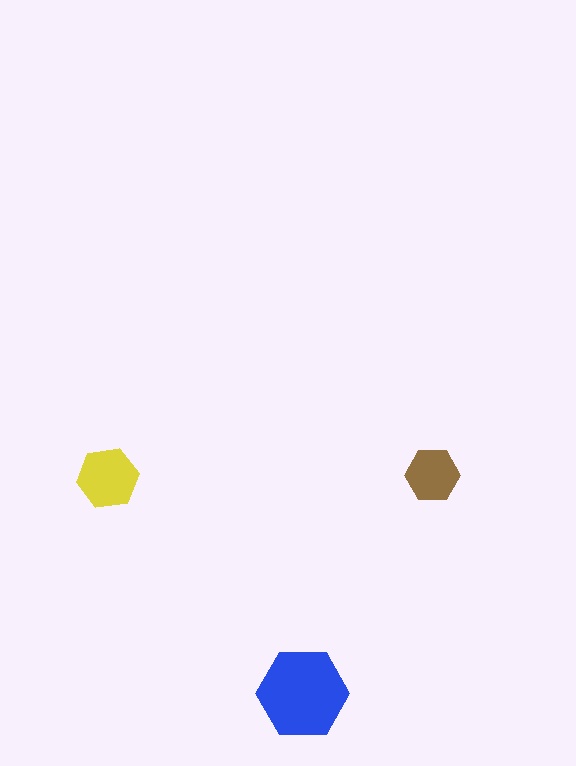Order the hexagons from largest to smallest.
the blue one, the yellow one, the brown one.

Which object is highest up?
The brown hexagon is topmost.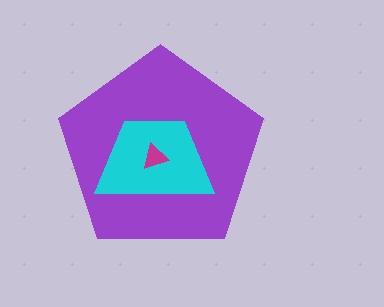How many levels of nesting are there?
3.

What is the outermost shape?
The purple pentagon.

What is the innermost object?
The magenta triangle.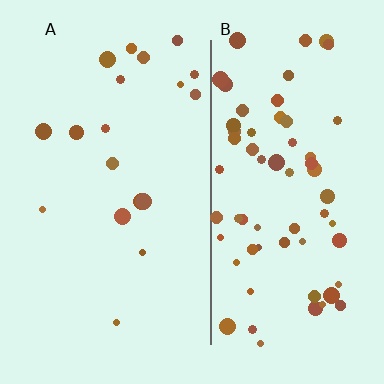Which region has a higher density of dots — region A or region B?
B (the right).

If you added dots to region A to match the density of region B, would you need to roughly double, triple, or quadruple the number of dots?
Approximately quadruple.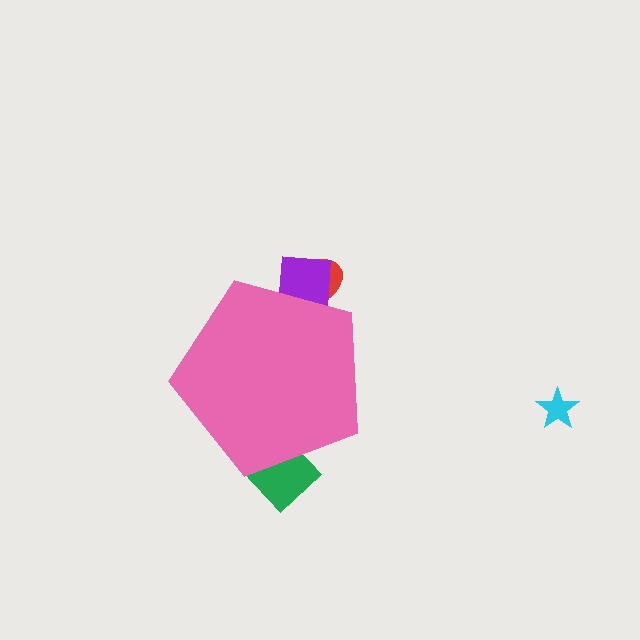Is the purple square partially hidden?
Yes, the purple square is partially hidden behind the pink pentagon.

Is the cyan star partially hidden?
No, the cyan star is fully visible.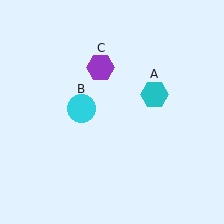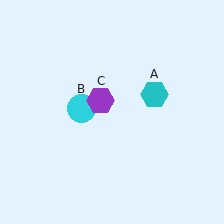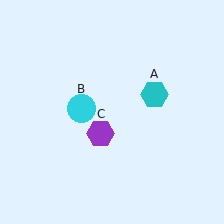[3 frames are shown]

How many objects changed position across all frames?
1 object changed position: purple hexagon (object C).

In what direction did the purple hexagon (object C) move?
The purple hexagon (object C) moved down.